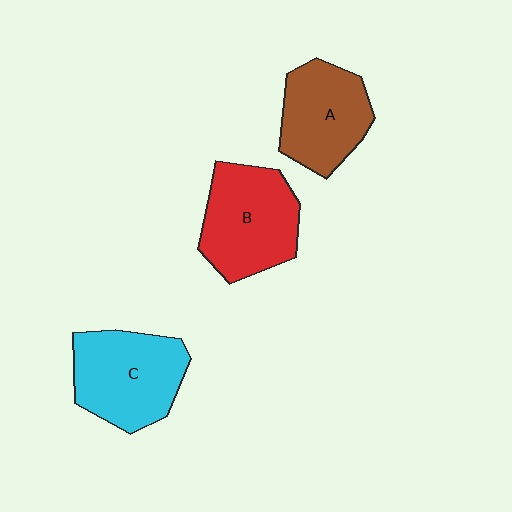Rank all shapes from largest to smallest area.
From largest to smallest: C (cyan), B (red), A (brown).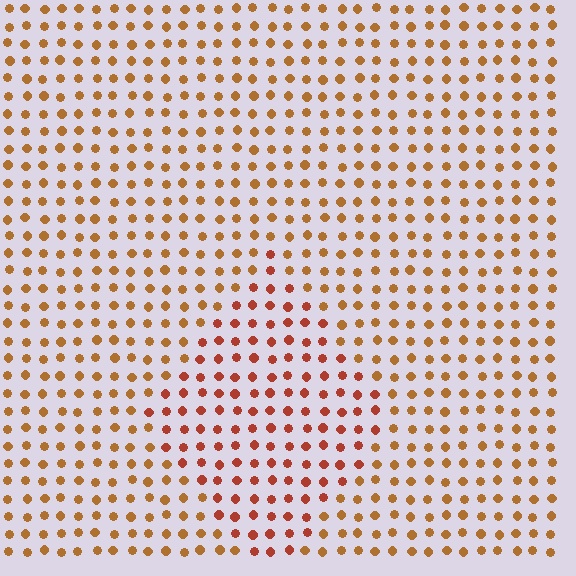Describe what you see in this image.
The image is filled with small brown elements in a uniform arrangement. A diamond-shaped region is visible where the elements are tinted to a slightly different hue, forming a subtle color boundary.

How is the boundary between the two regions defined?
The boundary is defined purely by a slight shift in hue (about 25 degrees). Spacing, size, and orientation are identical on both sides.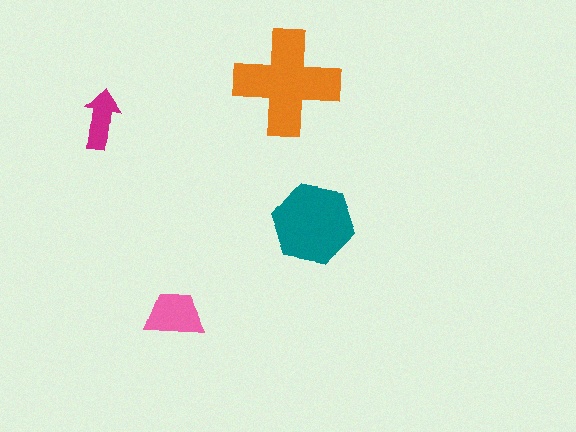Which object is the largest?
The orange cross.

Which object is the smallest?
The magenta arrow.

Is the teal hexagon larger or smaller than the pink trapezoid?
Larger.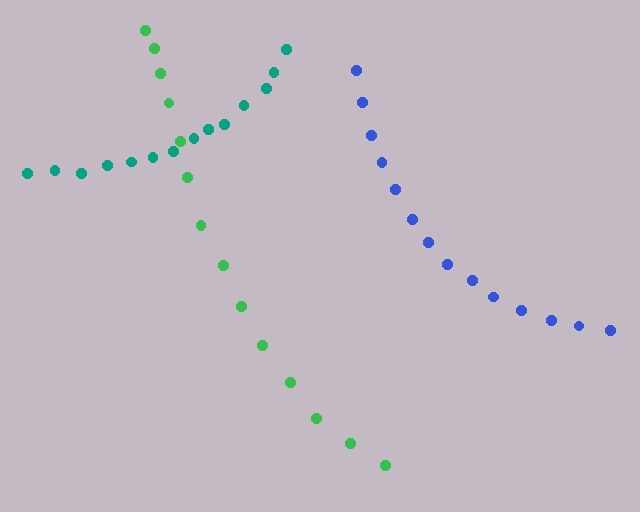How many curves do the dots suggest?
There are 3 distinct paths.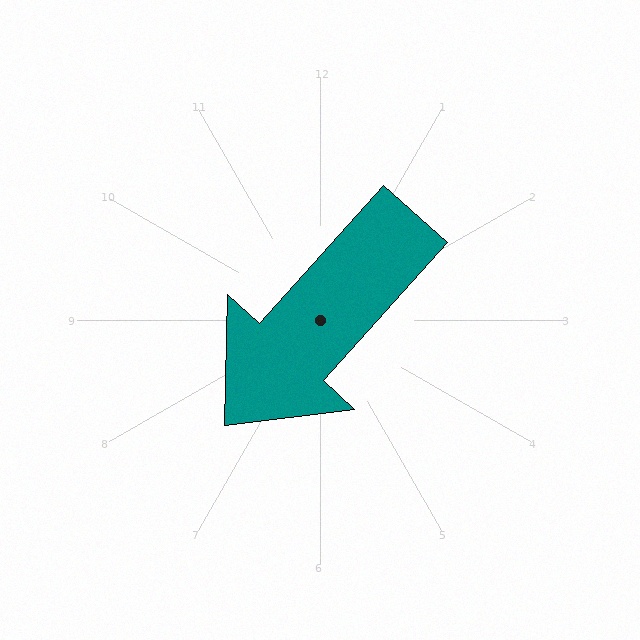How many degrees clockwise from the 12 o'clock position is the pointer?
Approximately 222 degrees.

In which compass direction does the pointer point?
Southwest.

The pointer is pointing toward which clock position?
Roughly 7 o'clock.